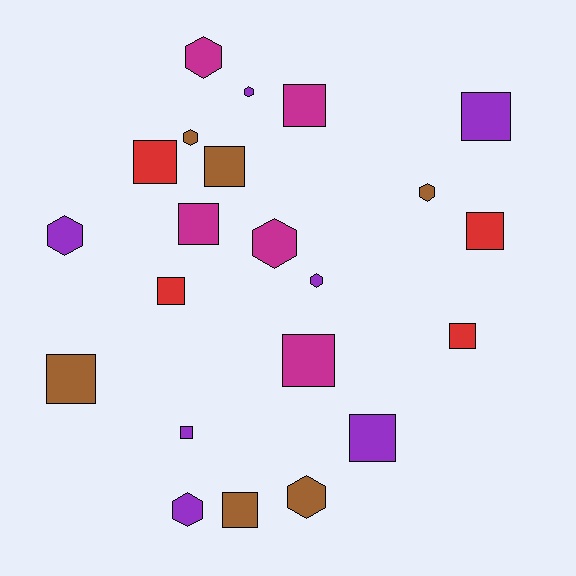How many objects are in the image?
There are 22 objects.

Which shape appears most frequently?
Square, with 13 objects.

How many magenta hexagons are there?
There are 2 magenta hexagons.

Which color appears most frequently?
Purple, with 7 objects.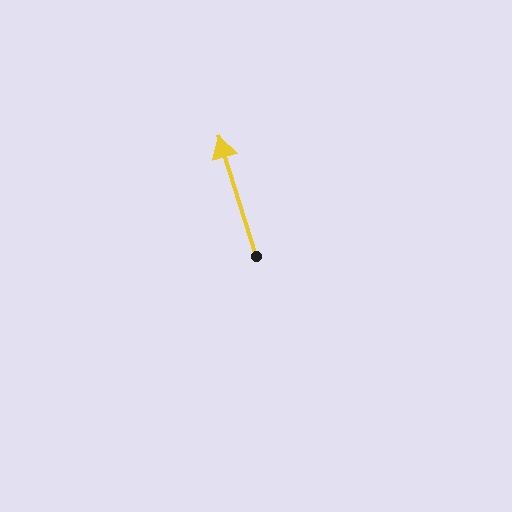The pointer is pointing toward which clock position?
Roughly 11 o'clock.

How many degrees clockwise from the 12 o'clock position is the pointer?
Approximately 343 degrees.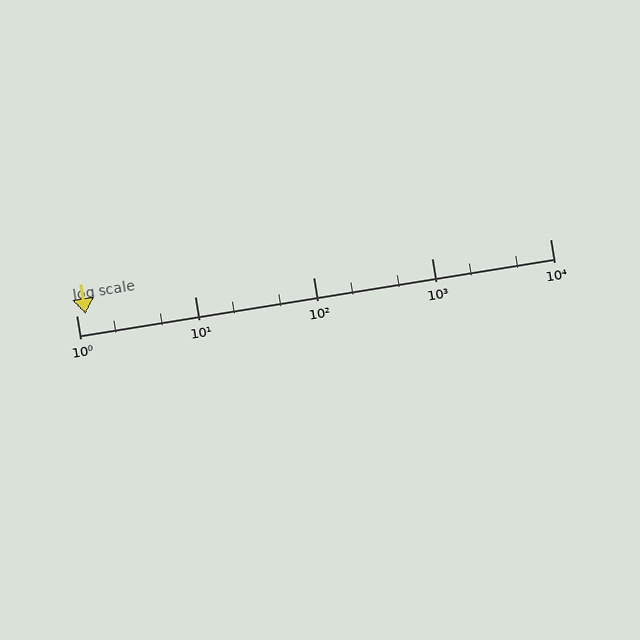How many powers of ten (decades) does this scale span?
The scale spans 4 decades, from 1 to 10000.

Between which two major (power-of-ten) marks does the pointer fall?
The pointer is between 1 and 10.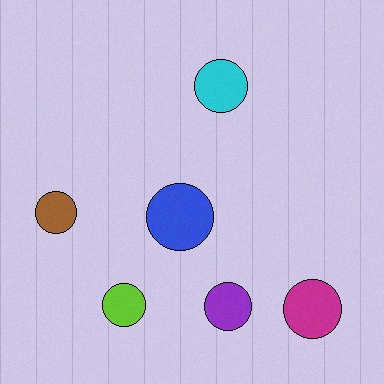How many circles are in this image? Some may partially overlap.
There are 6 circles.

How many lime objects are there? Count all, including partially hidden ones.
There is 1 lime object.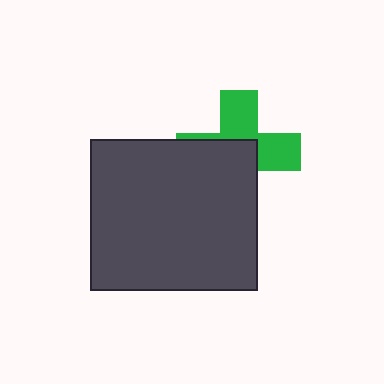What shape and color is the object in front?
The object in front is a dark gray rectangle.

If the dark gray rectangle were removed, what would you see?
You would see the complete green cross.